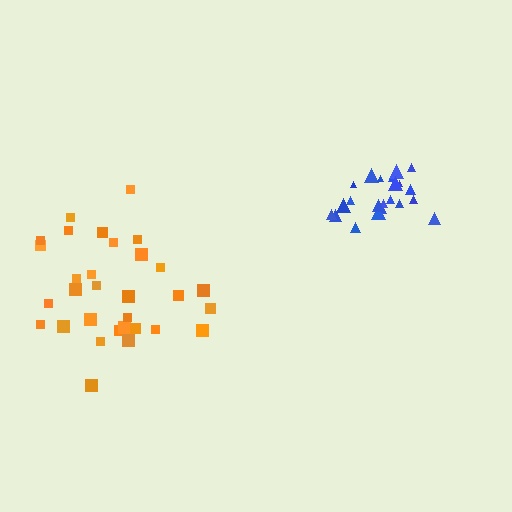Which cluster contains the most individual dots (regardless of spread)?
Orange (32).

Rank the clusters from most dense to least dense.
blue, orange.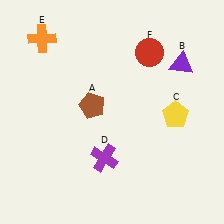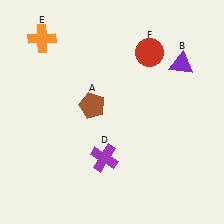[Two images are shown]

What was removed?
The yellow pentagon (C) was removed in Image 2.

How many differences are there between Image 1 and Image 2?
There is 1 difference between the two images.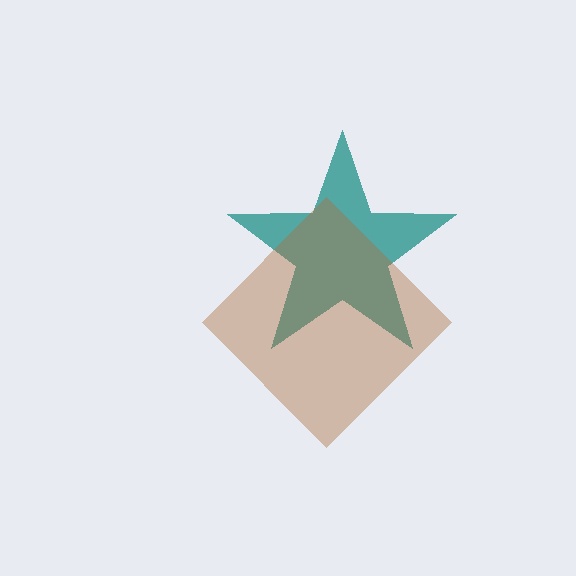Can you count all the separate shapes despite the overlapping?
Yes, there are 2 separate shapes.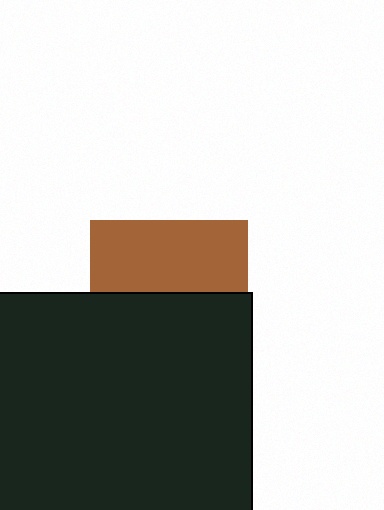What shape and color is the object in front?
The object in front is a black rectangle.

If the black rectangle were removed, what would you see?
You would see the complete brown square.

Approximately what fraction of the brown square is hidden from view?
Roughly 54% of the brown square is hidden behind the black rectangle.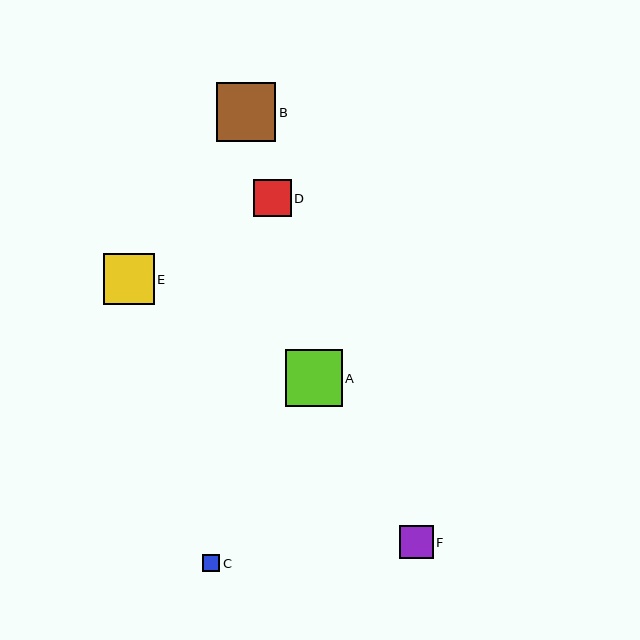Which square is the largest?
Square B is the largest with a size of approximately 59 pixels.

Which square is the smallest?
Square C is the smallest with a size of approximately 17 pixels.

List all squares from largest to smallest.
From largest to smallest: B, A, E, D, F, C.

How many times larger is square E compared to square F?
Square E is approximately 1.5 times the size of square F.